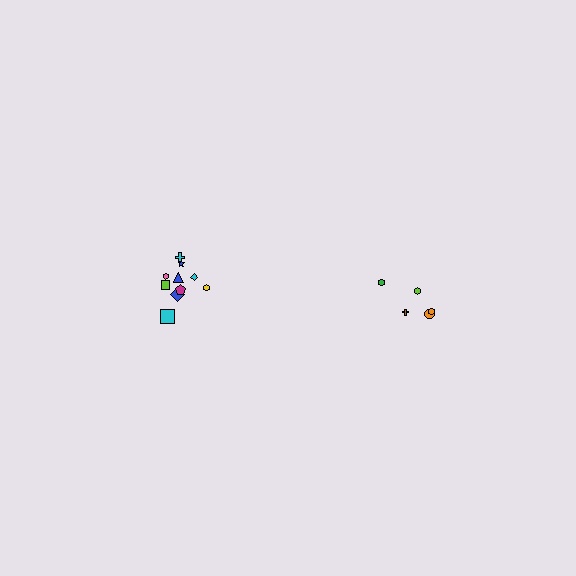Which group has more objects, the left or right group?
The left group.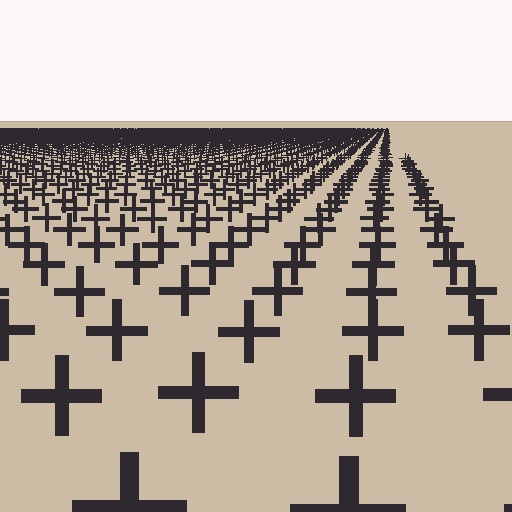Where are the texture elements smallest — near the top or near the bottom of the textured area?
Near the top.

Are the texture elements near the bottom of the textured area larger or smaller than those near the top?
Larger. Near the bottom, elements are closer to the viewer and appear at a bigger on-screen size.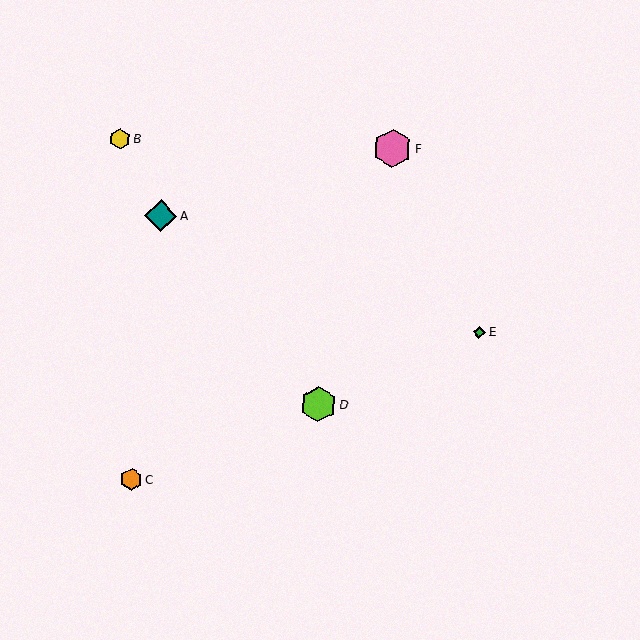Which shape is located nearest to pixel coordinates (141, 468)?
The orange hexagon (labeled C) at (131, 479) is nearest to that location.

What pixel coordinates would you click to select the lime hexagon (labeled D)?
Click at (318, 404) to select the lime hexagon D.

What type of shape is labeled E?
Shape E is a green diamond.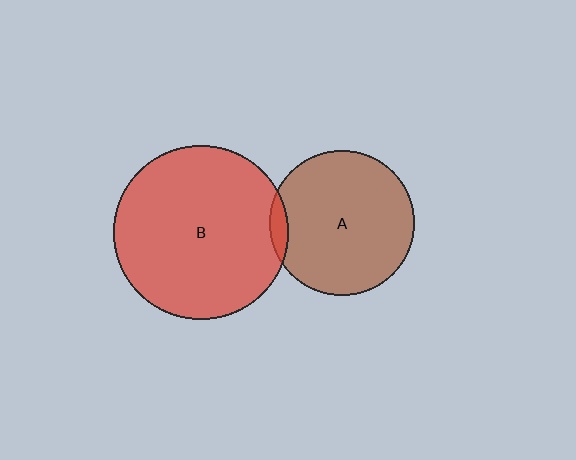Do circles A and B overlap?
Yes.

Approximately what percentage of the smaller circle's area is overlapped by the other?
Approximately 5%.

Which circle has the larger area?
Circle B (red).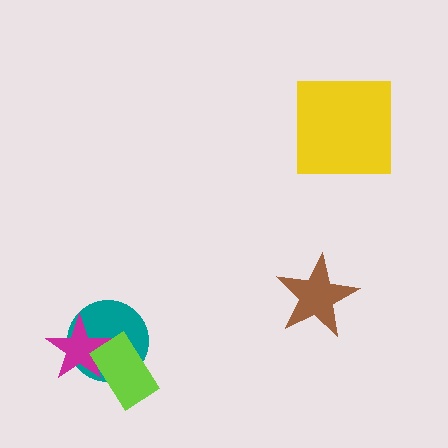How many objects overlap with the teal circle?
2 objects overlap with the teal circle.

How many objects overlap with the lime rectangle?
2 objects overlap with the lime rectangle.